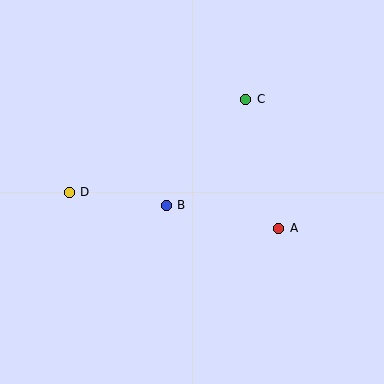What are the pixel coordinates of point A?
Point A is at (278, 228).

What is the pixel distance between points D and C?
The distance between D and C is 200 pixels.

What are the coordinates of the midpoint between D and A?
The midpoint between D and A is at (174, 210).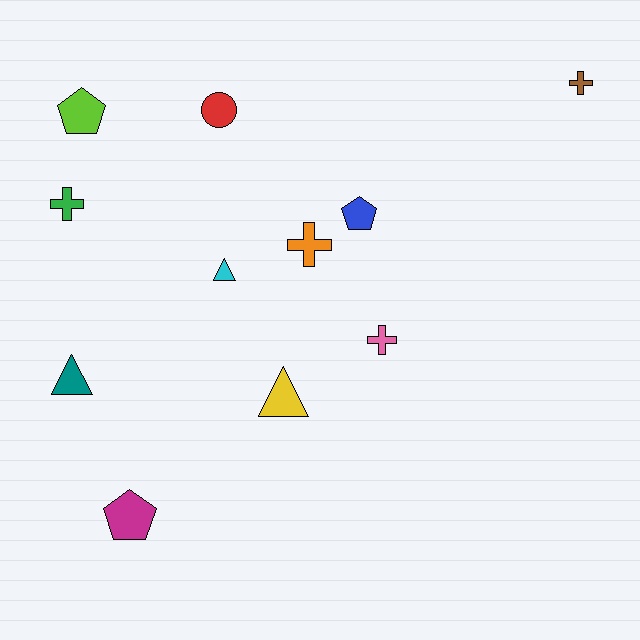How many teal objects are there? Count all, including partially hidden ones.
There is 1 teal object.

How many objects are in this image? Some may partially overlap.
There are 11 objects.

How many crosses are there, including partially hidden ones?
There are 4 crosses.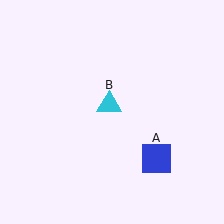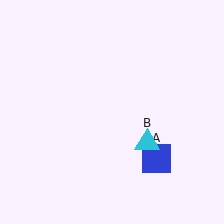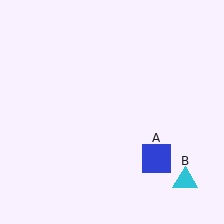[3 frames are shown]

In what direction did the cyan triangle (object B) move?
The cyan triangle (object B) moved down and to the right.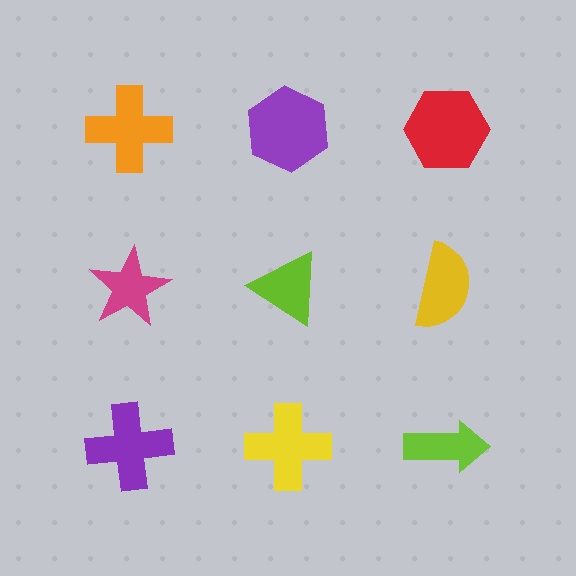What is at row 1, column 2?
A purple hexagon.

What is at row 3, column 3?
A lime arrow.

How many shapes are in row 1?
3 shapes.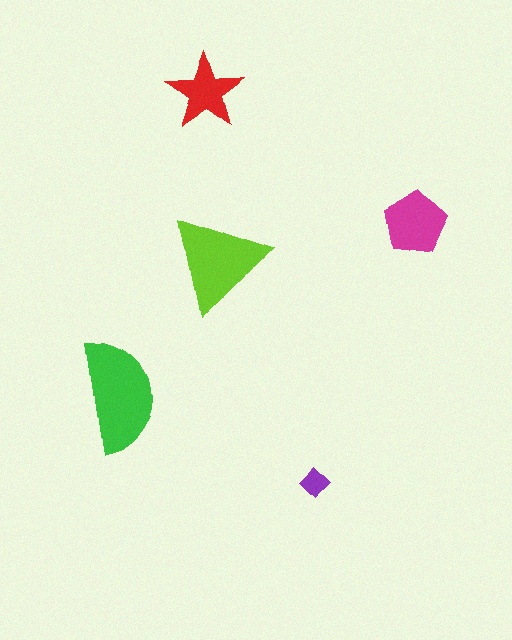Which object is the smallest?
The purple diamond.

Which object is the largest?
The green semicircle.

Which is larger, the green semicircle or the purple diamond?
The green semicircle.